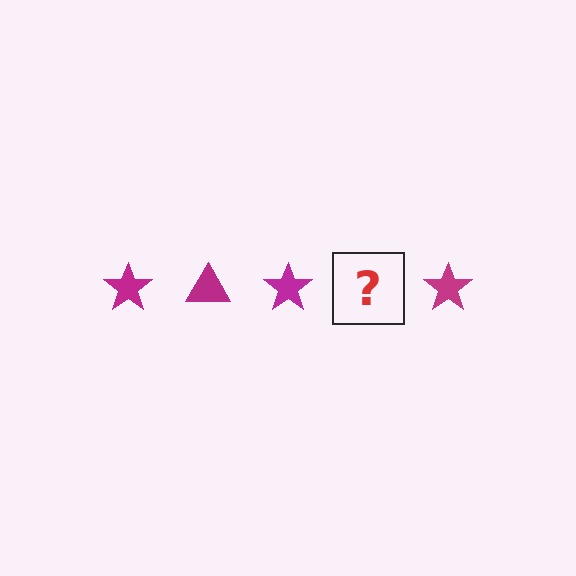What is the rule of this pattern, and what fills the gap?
The rule is that the pattern cycles through star, triangle shapes in magenta. The gap should be filled with a magenta triangle.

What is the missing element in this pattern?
The missing element is a magenta triangle.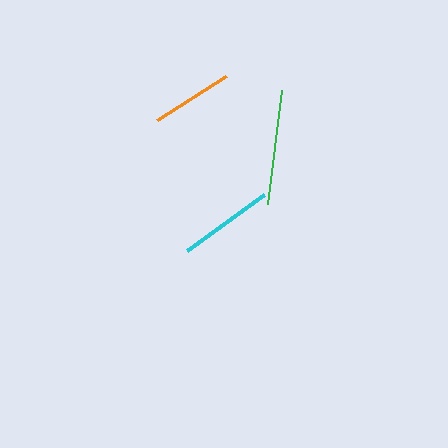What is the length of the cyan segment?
The cyan segment is approximately 95 pixels long.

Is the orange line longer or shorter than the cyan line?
The cyan line is longer than the orange line.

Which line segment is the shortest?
The orange line is the shortest at approximately 82 pixels.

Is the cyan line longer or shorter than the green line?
The green line is longer than the cyan line.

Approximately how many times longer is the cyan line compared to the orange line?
The cyan line is approximately 1.2 times the length of the orange line.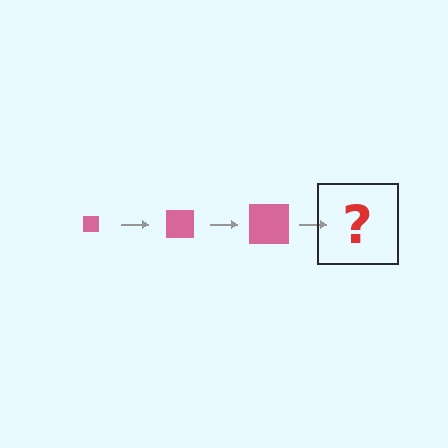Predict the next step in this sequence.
The next step is a pink square, larger than the previous one.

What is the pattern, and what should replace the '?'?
The pattern is that the square gets progressively larger each step. The '?' should be a pink square, larger than the previous one.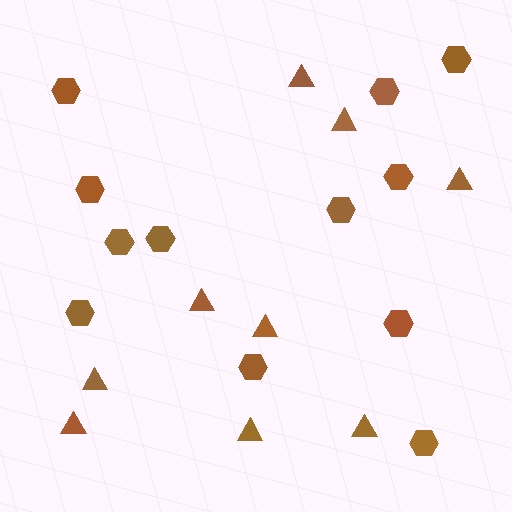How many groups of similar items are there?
There are 2 groups: one group of triangles (9) and one group of hexagons (12).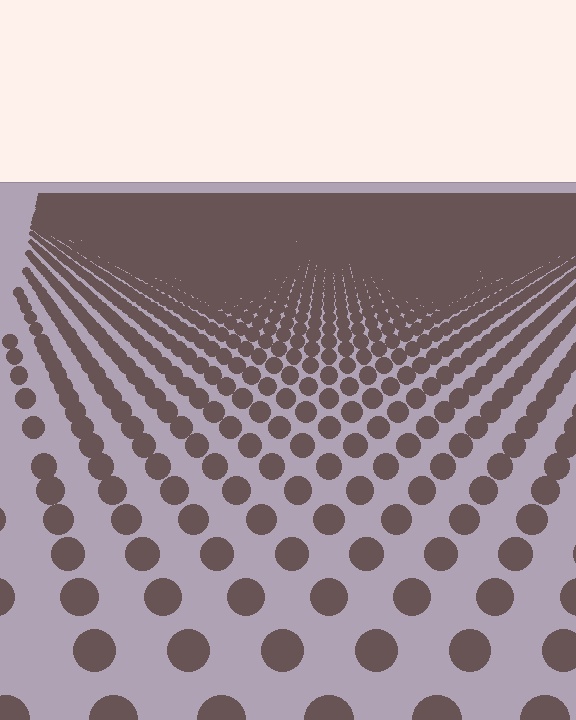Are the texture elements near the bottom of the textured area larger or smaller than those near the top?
Larger. Near the bottom, elements are closer to the viewer and appear at a bigger on-screen size.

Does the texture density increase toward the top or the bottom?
Density increases toward the top.